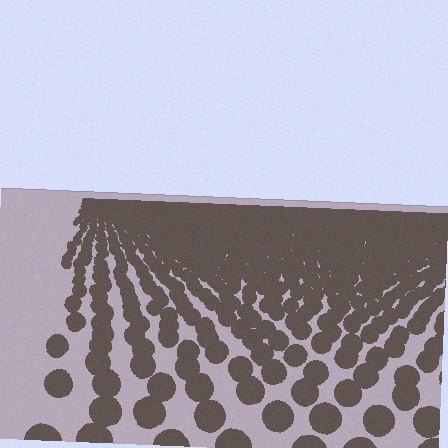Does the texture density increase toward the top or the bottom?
Density increases toward the top.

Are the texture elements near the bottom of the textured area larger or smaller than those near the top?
Larger. Near the bottom, elements are closer to the viewer and appear at a bigger on-screen size.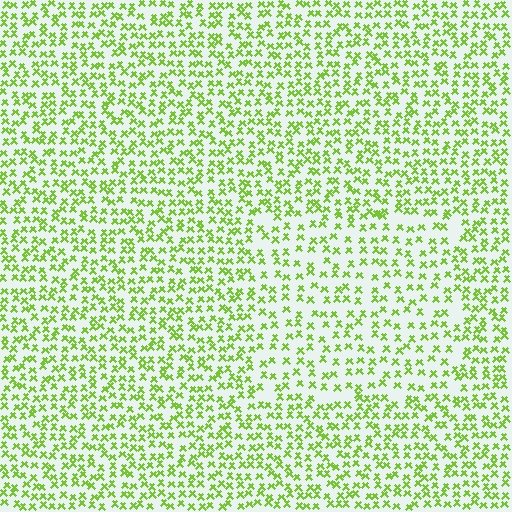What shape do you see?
I see a rectangle.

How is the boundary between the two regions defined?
The boundary is defined by a change in element density (approximately 1.6x ratio). All elements are the same color, size, and shape.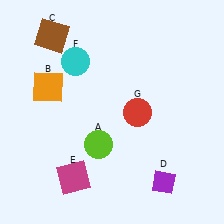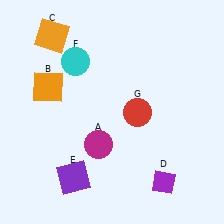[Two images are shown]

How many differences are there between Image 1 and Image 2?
There are 3 differences between the two images.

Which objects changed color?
A changed from lime to magenta. C changed from brown to orange. E changed from magenta to purple.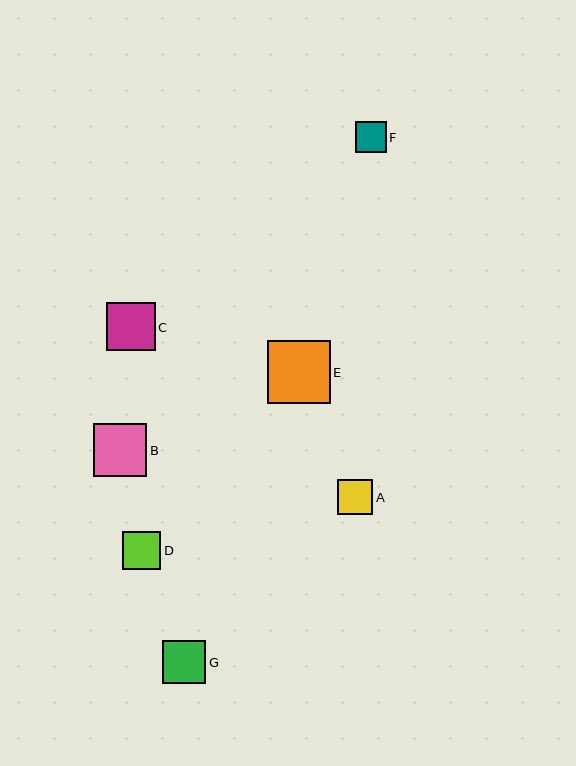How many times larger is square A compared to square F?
Square A is approximately 1.1 times the size of square F.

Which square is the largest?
Square E is the largest with a size of approximately 63 pixels.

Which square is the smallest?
Square F is the smallest with a size of approximately 31 pixels.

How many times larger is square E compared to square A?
Square E is approximately 1.8 times the size of square A.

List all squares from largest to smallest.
From largest to smallest: E, B, C, G, D, A, F.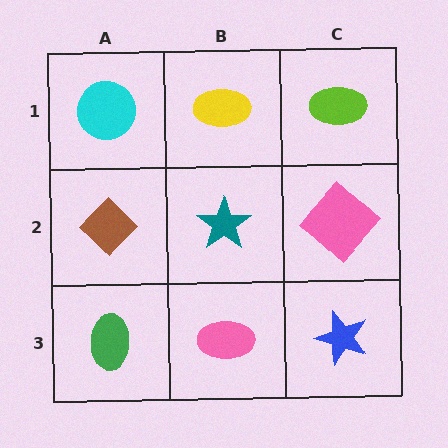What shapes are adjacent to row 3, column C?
A pink diamond (row 2, column C), a pink ellipse (row 3, column B).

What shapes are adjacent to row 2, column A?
A cyan circle (row 1, column A), a green ellipse (row 3, column A), a teal star (row 2, column B).